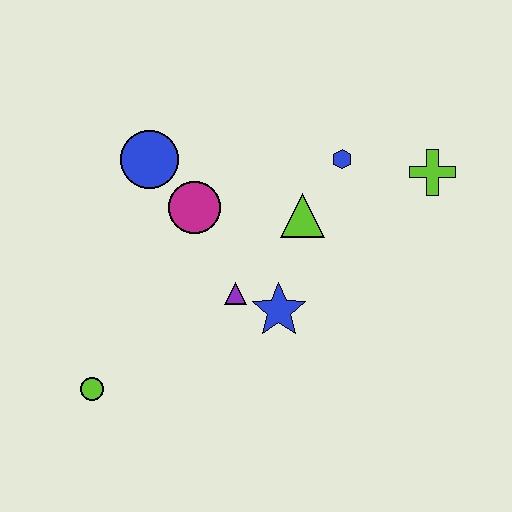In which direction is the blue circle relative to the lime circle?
The blue circle is above the lime circle.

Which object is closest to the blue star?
The purple triangle is closest to the blue star.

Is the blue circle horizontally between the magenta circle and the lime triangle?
No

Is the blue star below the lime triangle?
Yes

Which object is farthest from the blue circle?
The lime cross is farthest from the blue circle.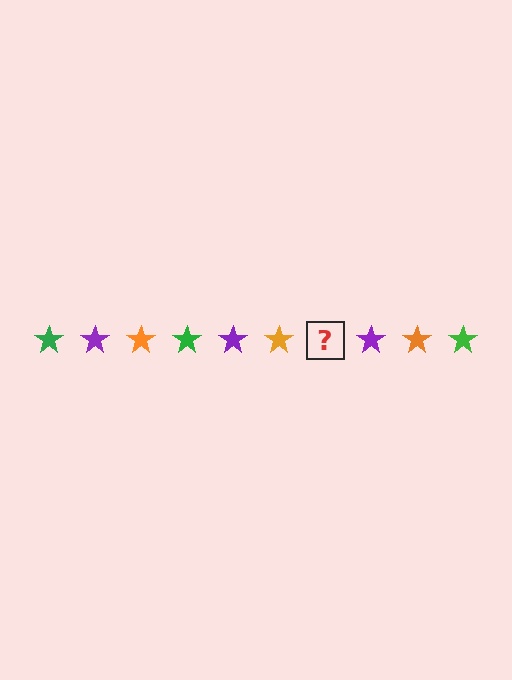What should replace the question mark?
The question mark should be replaced with a green star.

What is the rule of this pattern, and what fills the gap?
The rule is that the pattern cycles through green, purple, orange stars. The gap should be filled with a green star.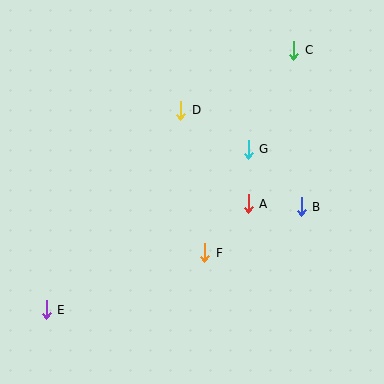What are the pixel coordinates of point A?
Point A is at (248, 204).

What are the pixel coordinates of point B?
Point B is at (301, 207).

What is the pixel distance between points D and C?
The distance between D and C is 128 pixels.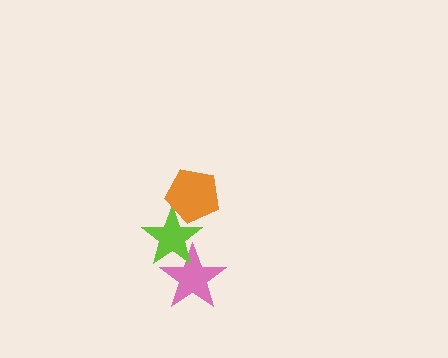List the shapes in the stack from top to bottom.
From top to bottom: the orange pentagon, the lime star, the pink star.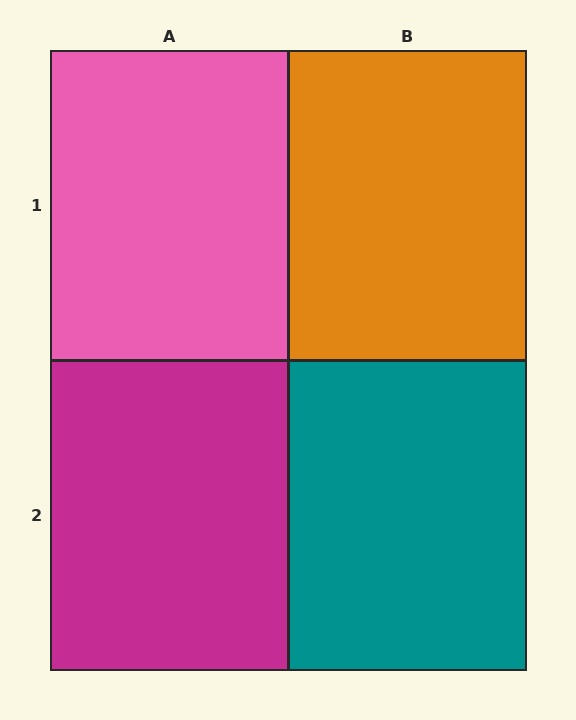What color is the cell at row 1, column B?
Orange.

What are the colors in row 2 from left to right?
Magenta, teal.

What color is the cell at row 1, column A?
Pink.